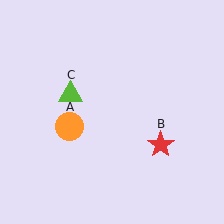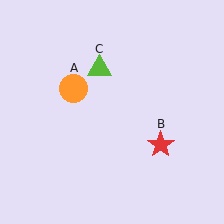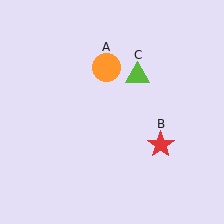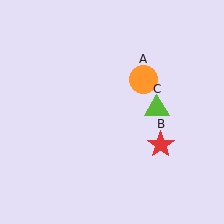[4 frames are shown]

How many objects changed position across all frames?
2 objects changed position: orange circle (object A), lime triangle (object C).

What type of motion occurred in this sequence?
The orange circle (object A), lime triangle (object C) rotated clockwise around the center of the scene.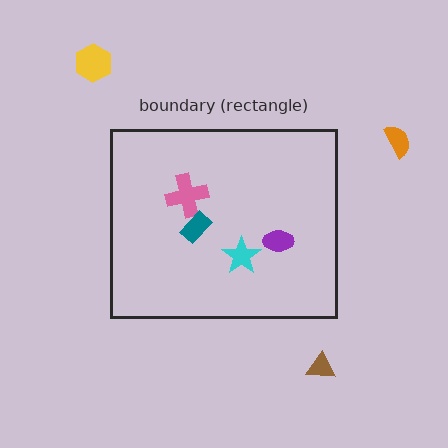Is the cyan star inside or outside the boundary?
Inside.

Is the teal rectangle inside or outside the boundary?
Inside.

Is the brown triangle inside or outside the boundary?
Outside.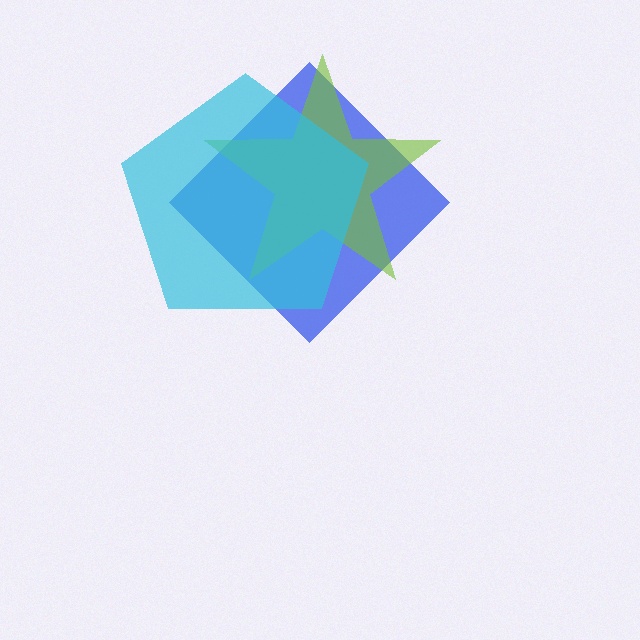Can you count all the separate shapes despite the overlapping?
Yes, there are 3 separate shapes.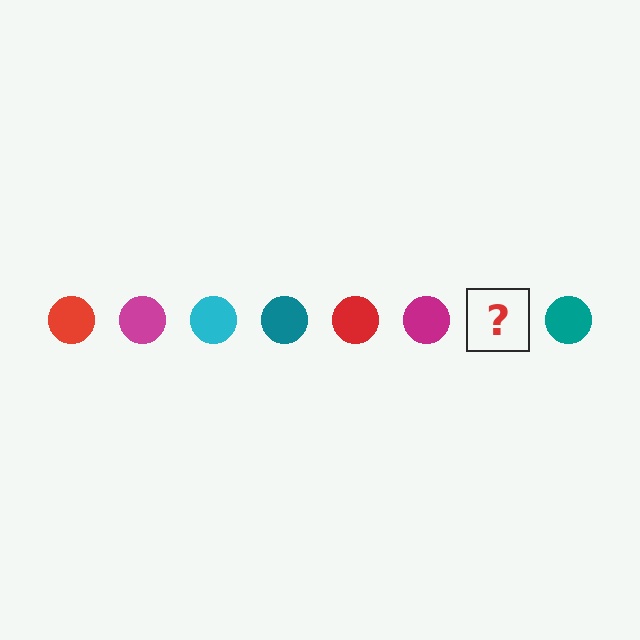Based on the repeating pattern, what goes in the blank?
The blank should be a cyan circle.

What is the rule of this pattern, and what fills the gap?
The rule is that the pattern cycles through red, magenta, cyan, teal circles. The gap should be filled with a cyan circle.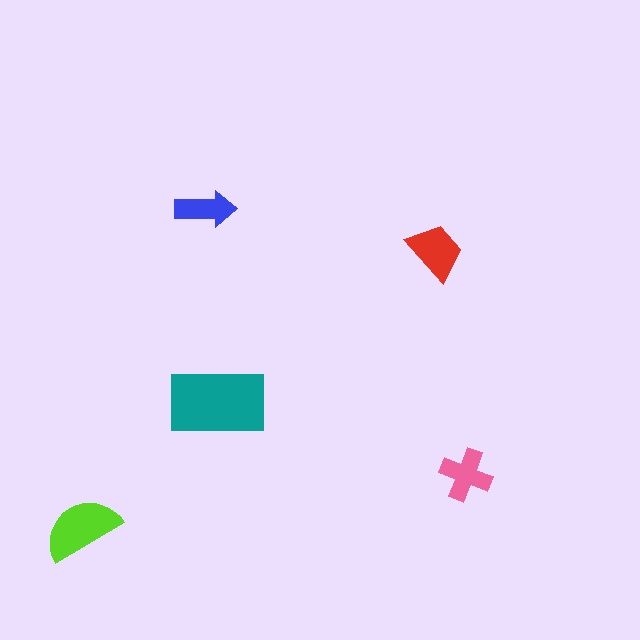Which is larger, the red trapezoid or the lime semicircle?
The lime semicircle.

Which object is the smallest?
The blue arrow.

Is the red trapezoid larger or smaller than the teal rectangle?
Smaller.